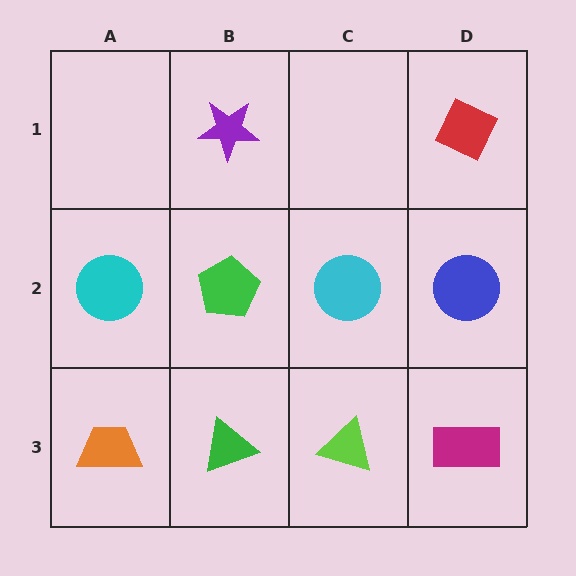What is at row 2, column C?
A cyan circle.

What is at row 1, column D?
A red diamond.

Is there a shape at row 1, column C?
No, that cell is empty.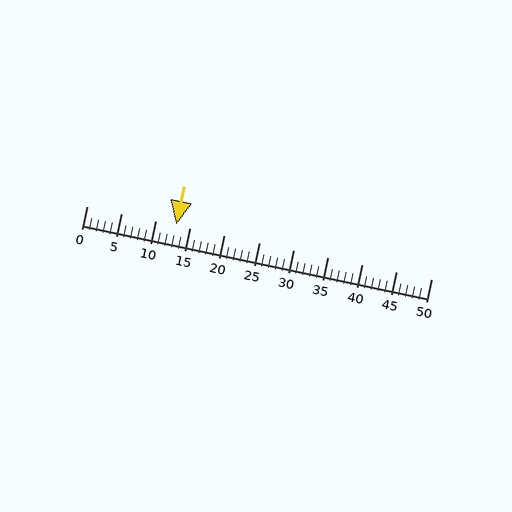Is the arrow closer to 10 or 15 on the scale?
The arrow is closer to 15.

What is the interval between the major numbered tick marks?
The major tick marks are spaced 5 units apart.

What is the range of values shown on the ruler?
The ruler shows values from 0 to 50.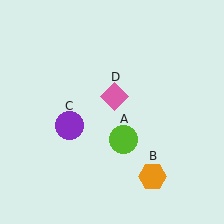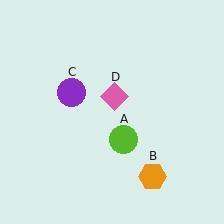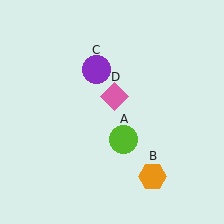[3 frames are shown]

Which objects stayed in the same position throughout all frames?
Lime circle (object A) and orange hexagon (object B) and pink diamond (object D) remained stationary.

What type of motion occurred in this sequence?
The purple circle (object C) rotated clockwise around the center of the scene.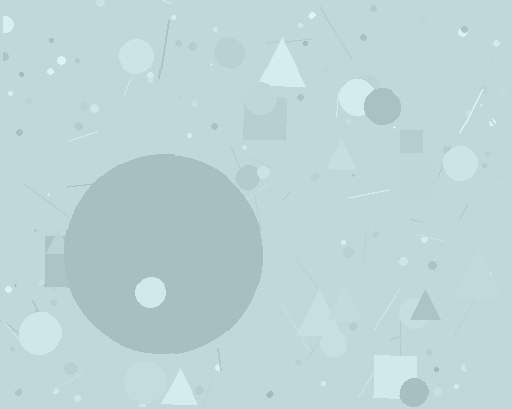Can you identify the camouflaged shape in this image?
The camouflaged shape is a circle.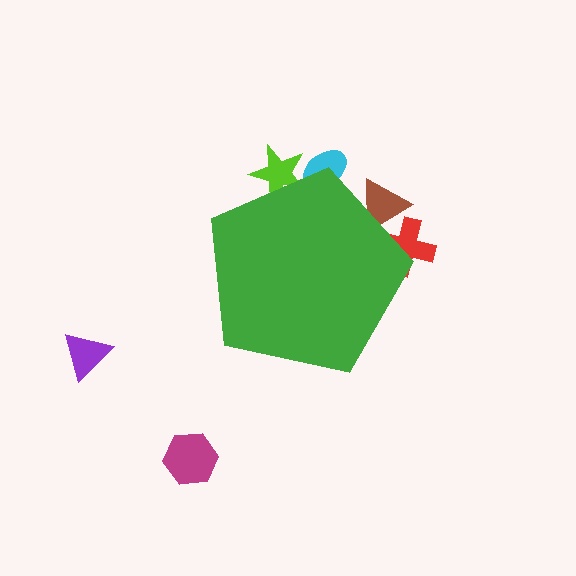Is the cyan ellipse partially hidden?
Yes, the cyan ellipse is partially hidden behind the green pentagon.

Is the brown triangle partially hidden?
Yes, the brown triangle is partially hidden behind the green pentagon.